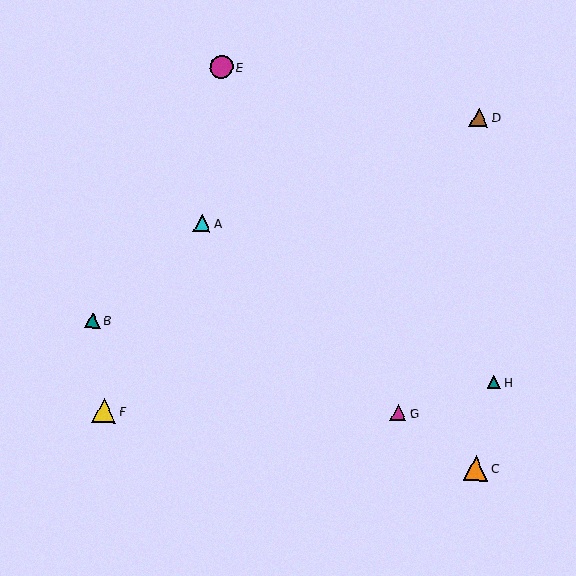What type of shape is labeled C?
Shape C is an orange triangle.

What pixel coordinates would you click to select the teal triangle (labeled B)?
Click at (93, 320) to select the teal triangle B.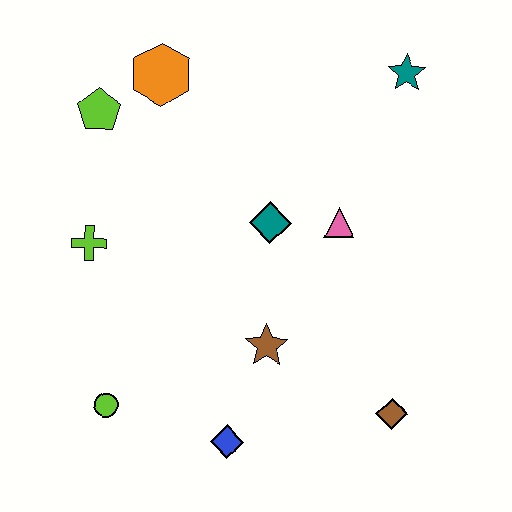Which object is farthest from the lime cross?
The teal star is farthest from the lime cross.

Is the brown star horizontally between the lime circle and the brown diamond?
Yes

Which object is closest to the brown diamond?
The brown star is closest to the brown diamond.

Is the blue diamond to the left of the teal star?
Yes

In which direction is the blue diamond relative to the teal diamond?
The blue diamond is below the teal diamond.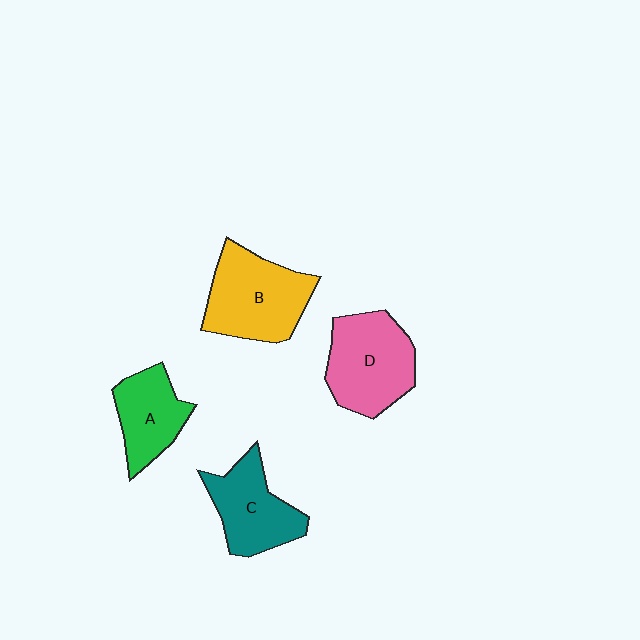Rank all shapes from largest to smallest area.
From largest to smallest: B (yellow), D (pink), C (teal), A (green).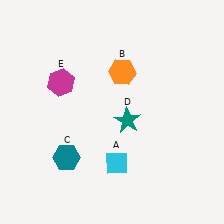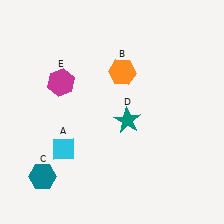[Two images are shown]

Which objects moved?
The objects that moved are: the cyan diamond (A), the teal hexagon (C).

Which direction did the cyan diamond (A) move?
The cyan diamond (A) moved left.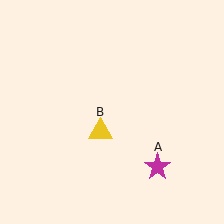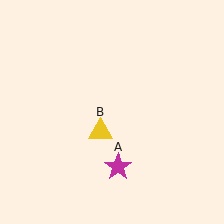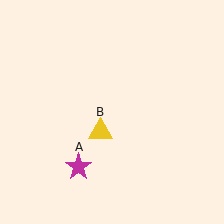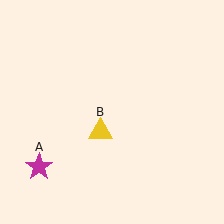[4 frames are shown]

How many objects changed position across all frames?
1 object changed position: magenta star (object A).